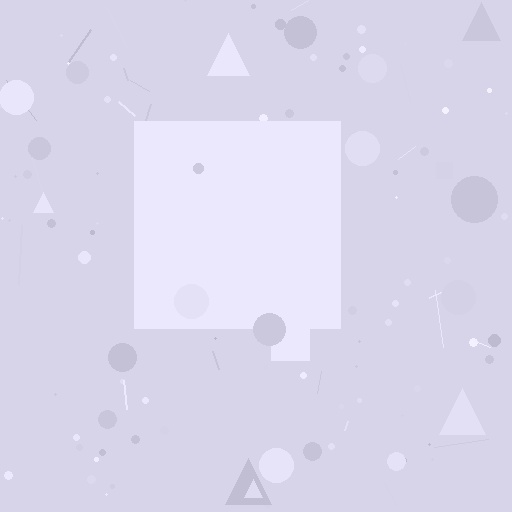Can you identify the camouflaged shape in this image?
The camouflaged shape is a square.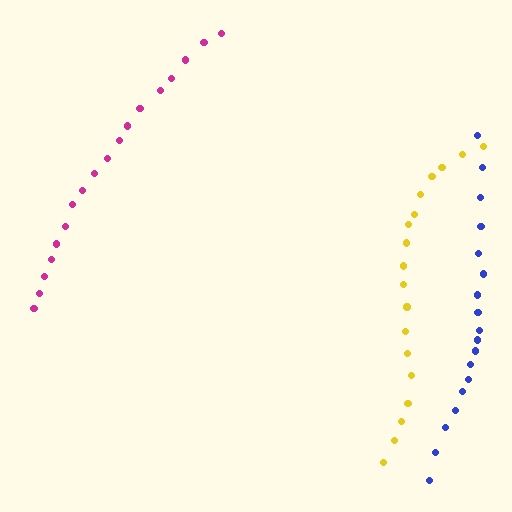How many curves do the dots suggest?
There are 3 distinct paths.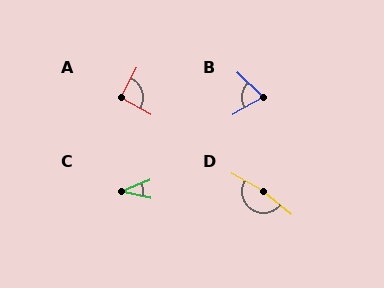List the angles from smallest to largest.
C (34°), B (73°), A (91°), D (170°).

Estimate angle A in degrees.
Approximately 91 degrees.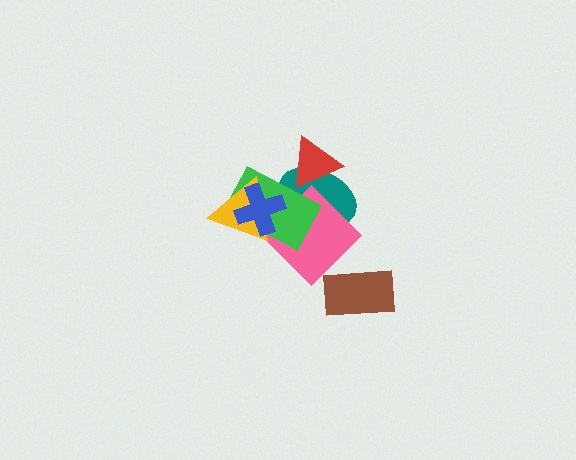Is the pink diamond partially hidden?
Yes, it is partially covered by another shape.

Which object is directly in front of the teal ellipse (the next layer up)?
The red triangle is directly in front of the teal ellipse.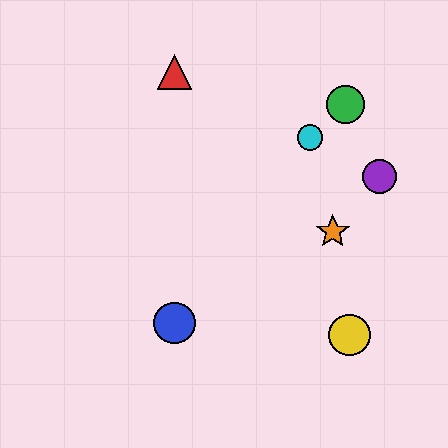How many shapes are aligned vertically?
2 shapes (the red triangle, the blue circle) are aligned vertically.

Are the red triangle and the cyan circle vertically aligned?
No, the red triangle is at x≈175 and the cyan circle is at x≈310.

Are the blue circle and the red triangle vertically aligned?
Yes, both are at x≈175.